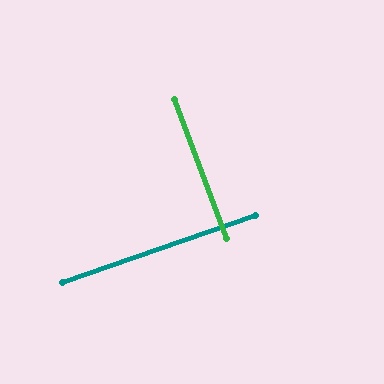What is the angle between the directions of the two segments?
Approximately 89 degrees.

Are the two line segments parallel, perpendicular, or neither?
Perpendicular — they meet at approximately 89°.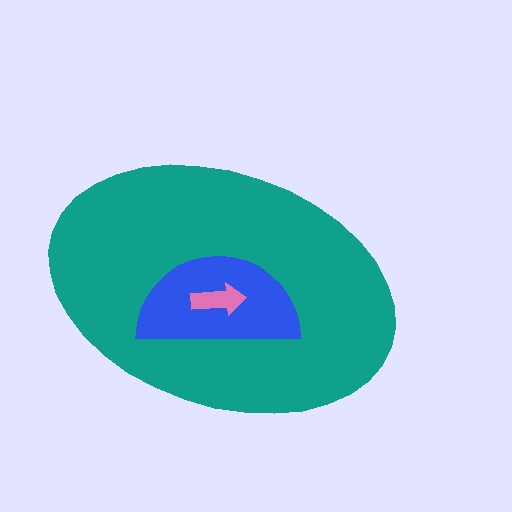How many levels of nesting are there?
3.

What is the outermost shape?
The teal ellipse.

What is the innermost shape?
The pink arrow.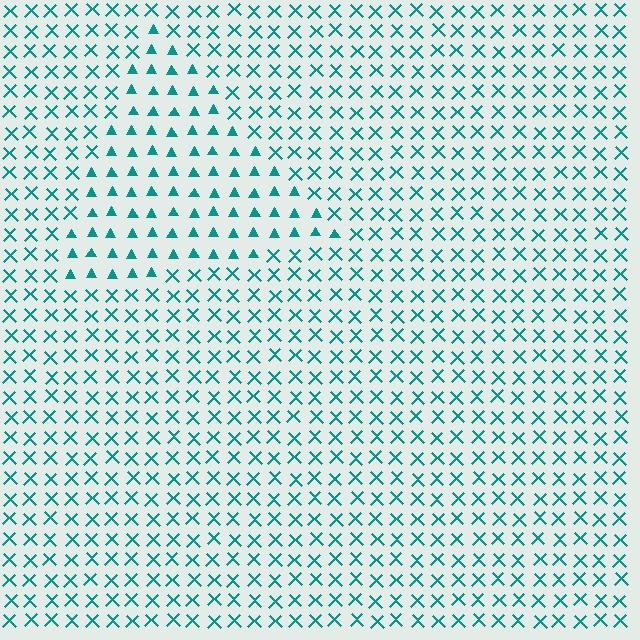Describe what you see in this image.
The image is filled with small teal elements arranged in a uniform grid. A triangle-shaped region contains triangles, while the surrounding area contains X marks. The boundary is defined purely by the change in element shape.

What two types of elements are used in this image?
The image uses triangles inside the triangle region and X marks outside it.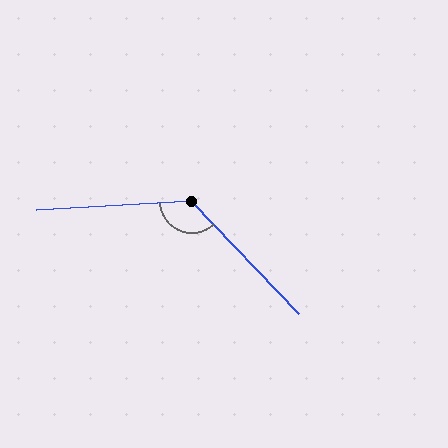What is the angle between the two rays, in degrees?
Approximately 130 degrees.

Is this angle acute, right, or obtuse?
It is obtuse.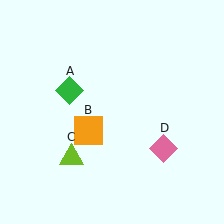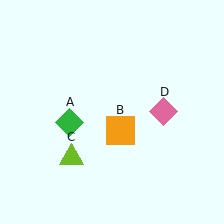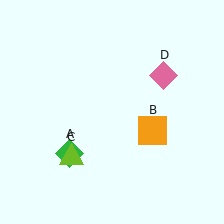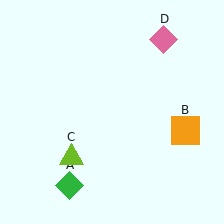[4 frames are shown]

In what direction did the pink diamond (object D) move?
The pink diamond (object D) moved up.